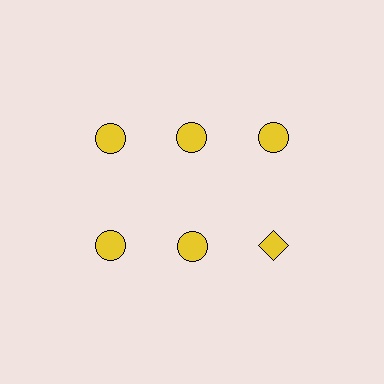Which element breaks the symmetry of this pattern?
The yellow diamond in the second row, center column breaks the symmetry. All other shapes are yellow circles.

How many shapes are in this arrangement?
There are 6 shapes arranged in a grid pattern.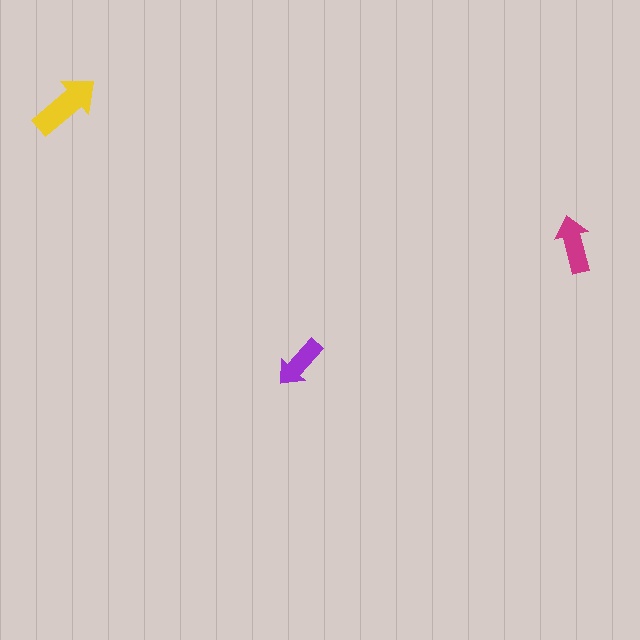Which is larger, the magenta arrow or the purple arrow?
The magenta one.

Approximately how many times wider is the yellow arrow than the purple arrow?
About 1.5 times wider.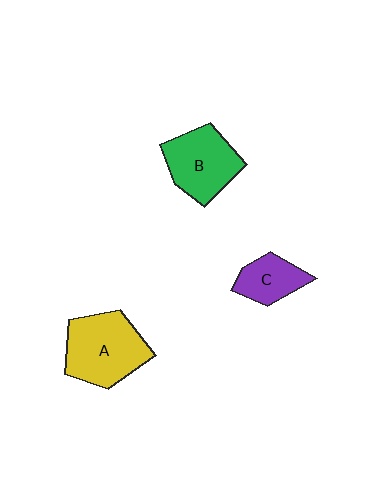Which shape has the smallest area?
Shape C (purple).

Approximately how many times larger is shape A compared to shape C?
Approximately 1.9 times.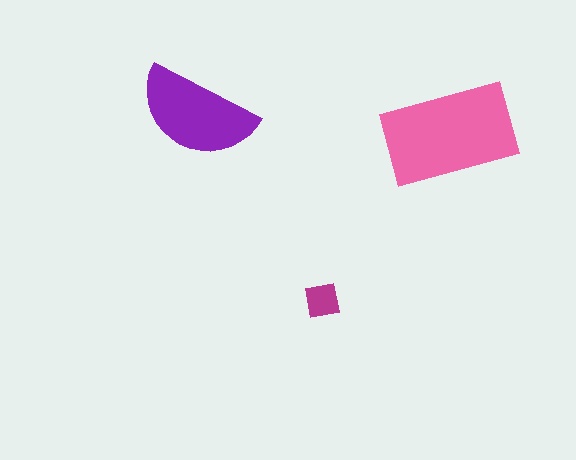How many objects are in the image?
There are 3 objects in the image.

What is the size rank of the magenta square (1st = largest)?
3rd.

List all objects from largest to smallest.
The pink rectangle, the purple semicircle, the magenta square.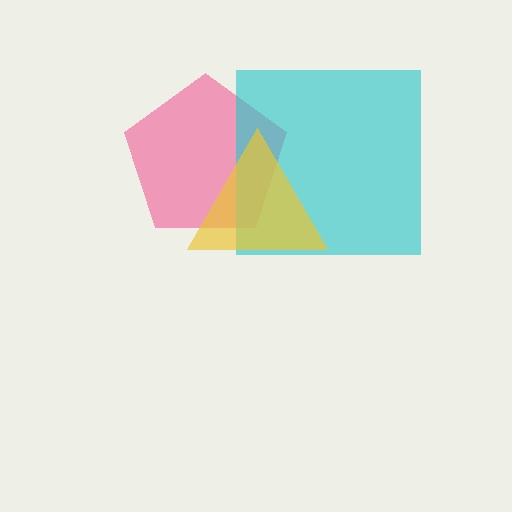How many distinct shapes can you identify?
There are 3 distinct shapes: a pink pentagon, a cyan square, a yellow triangle.